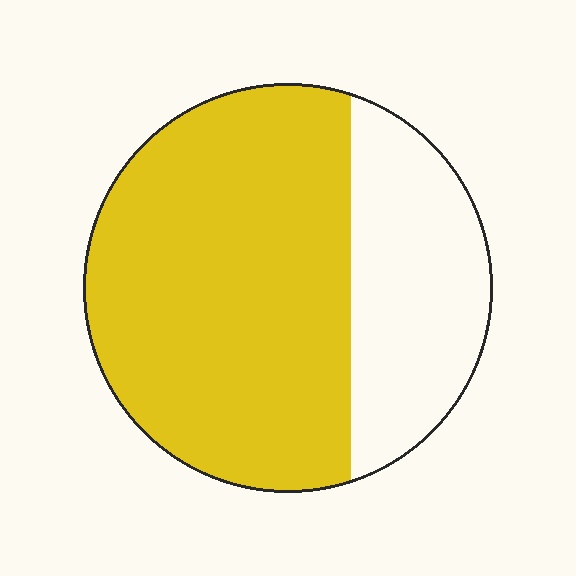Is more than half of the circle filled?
Yes.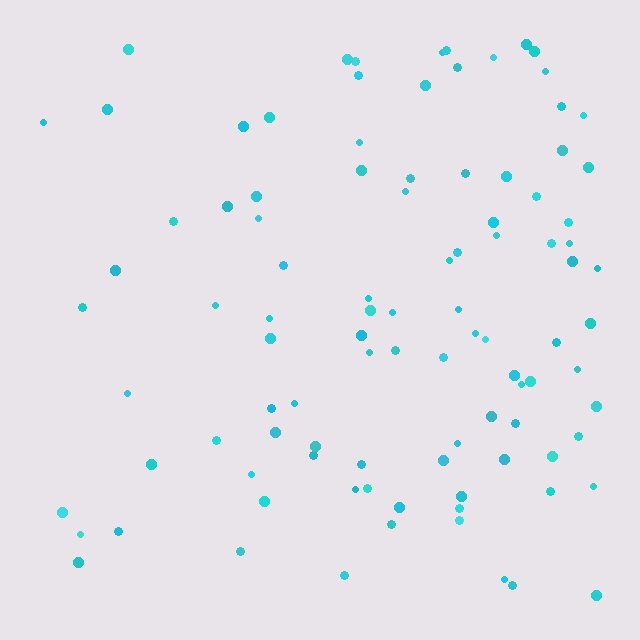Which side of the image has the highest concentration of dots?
The right.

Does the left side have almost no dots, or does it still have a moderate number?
Still a moderate number, just noticeably fewer than the right.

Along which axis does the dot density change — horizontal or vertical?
Horizontal.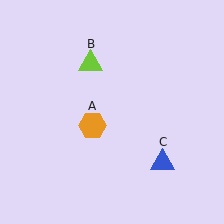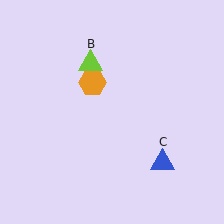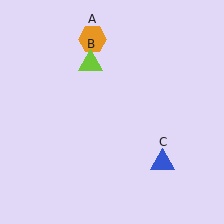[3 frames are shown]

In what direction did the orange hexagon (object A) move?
The orange hexagon (object A) moved up.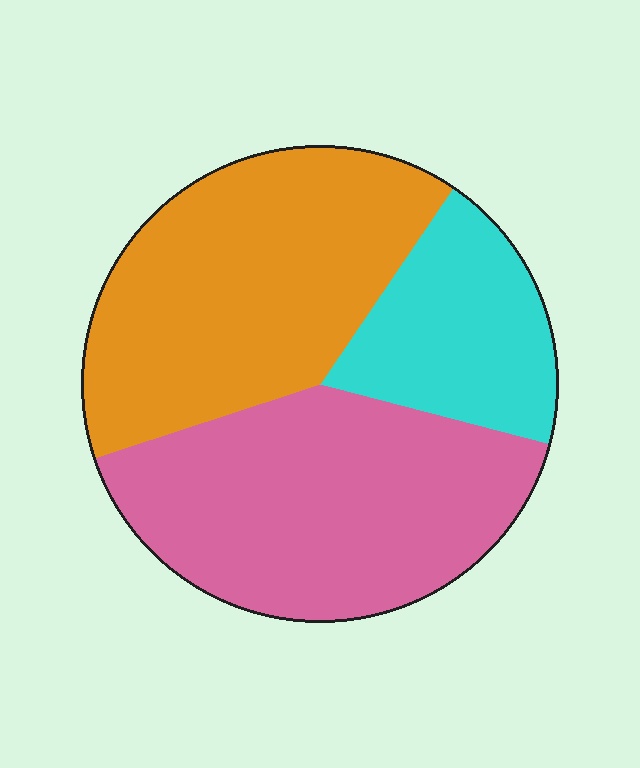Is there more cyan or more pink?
Pink.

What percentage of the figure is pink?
Pink covers 41% of the figure.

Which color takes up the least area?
Cyan, at roughly 20%.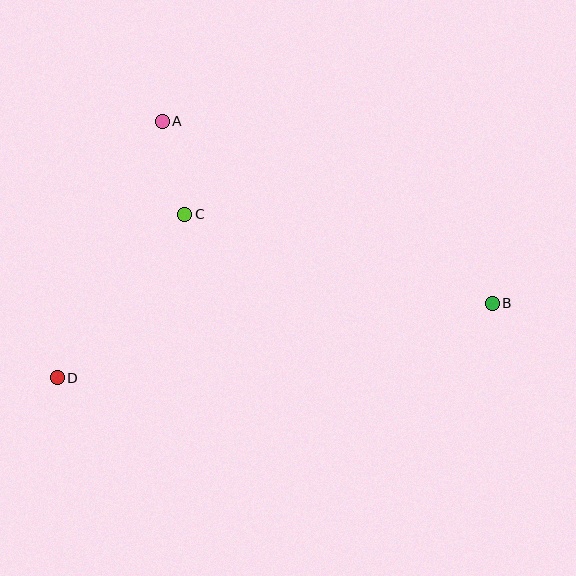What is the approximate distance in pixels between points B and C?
The distance between B and C is approximately 320 pixels.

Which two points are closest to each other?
Points A and C are closest to each other.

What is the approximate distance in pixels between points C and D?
The distance between C and D is approximately 207 pixels.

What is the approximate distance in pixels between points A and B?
The distance between A and B is approximately 377 pixels.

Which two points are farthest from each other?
Points B and D are farthest from each other.